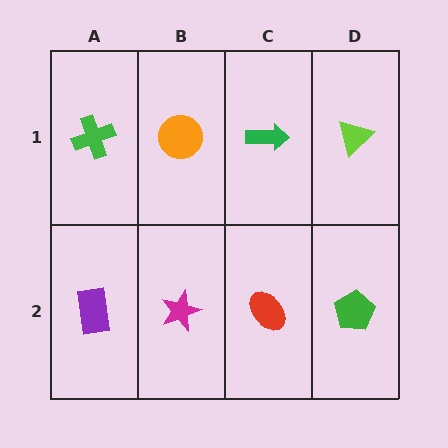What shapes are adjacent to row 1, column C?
A red ellipse (row 2, column C), an orange circle (row 1, column B), a lime triangle (row 1, column D).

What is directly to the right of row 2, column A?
A magenta star.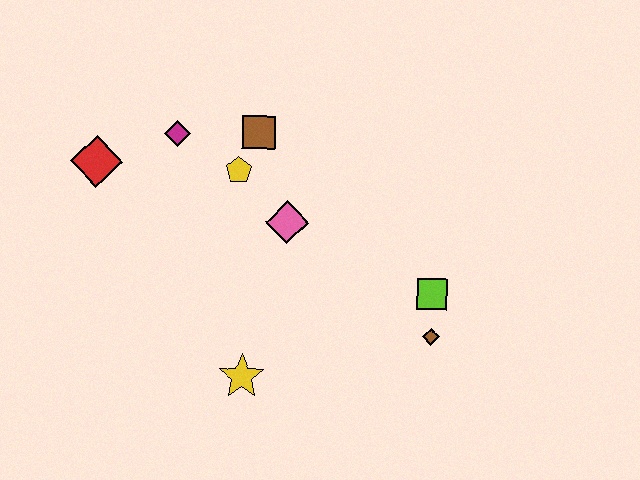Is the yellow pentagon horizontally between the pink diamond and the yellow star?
No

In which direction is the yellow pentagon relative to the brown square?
The yellow pentagon is below the brown square.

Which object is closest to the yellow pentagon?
The brown square is closest to the yellow pentagon.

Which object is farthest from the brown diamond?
The red diamond is farthest from the brown diamond.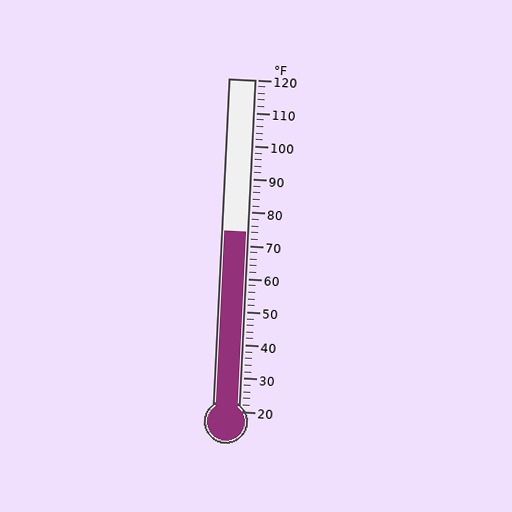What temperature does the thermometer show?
The thermometer shows approximately 74°F.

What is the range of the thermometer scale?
The thermometer scale ranges from 20°F to 120°F.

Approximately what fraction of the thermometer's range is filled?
The thermometer is filled to approximately 55% of its range.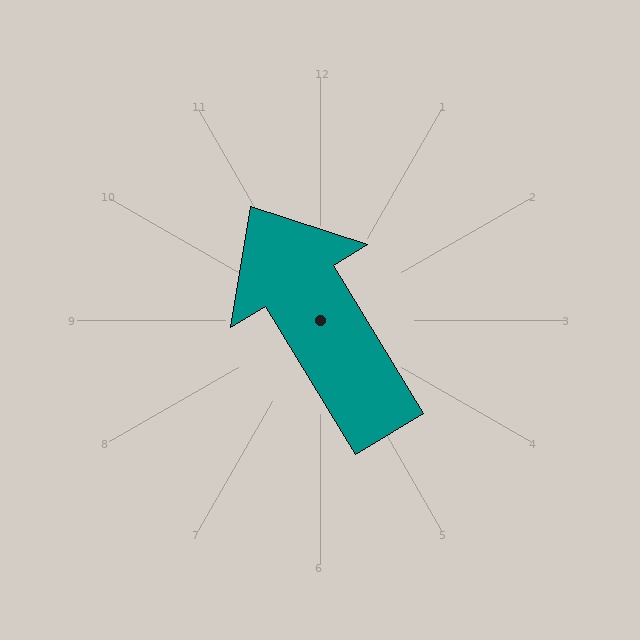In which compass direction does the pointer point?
Northwest.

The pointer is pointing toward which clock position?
Roughly 11 o'clock.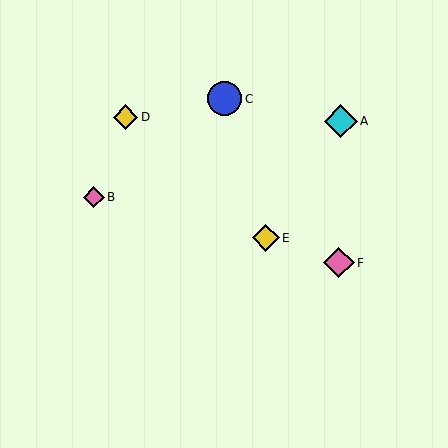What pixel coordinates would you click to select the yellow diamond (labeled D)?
Click at (126, 117) to select the yellow diamond D.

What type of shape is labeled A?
Shape A is a cyan diamond.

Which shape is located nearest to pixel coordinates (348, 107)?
The cyan diamond (labeled A) at (341, 121) is nearest to that location.